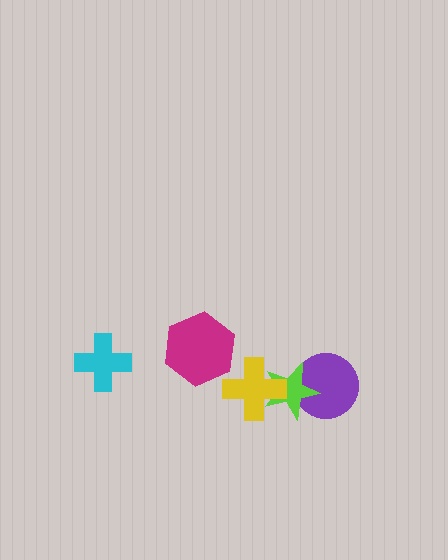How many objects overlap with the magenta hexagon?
0 objects overlap with the magenta hexagon.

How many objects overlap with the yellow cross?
1 object overlaps with the yellow cross.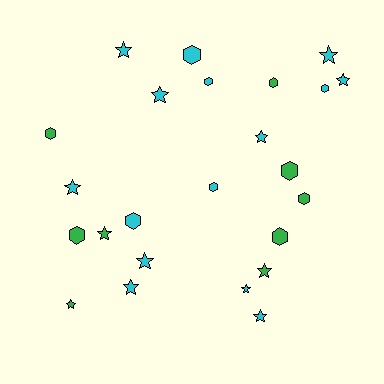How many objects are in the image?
There are 24 objects.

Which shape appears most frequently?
Star, with 13 objects.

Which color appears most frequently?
Cyan, with 15 objects.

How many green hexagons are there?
There are 6 green hexagons.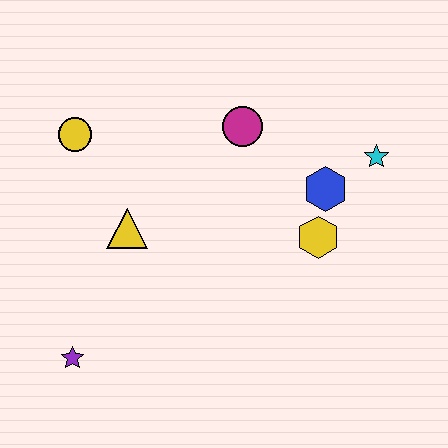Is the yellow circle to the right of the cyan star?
No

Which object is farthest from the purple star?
The cyan star is farthest from the purple star.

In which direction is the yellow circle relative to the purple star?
The yellow circle is above the purple star.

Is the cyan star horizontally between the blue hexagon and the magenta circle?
No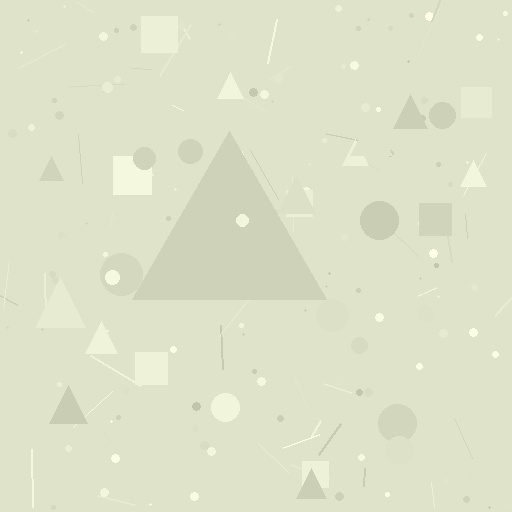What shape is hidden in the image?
A triangle is hidden in the image.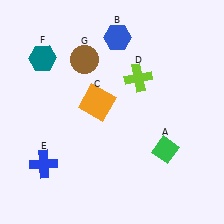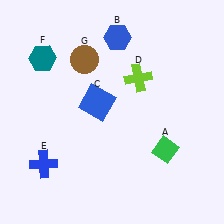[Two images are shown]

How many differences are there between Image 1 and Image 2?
There is 1 difference between the two images.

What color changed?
The square (C) changed from orange in Image 1 to blue in Image 2.